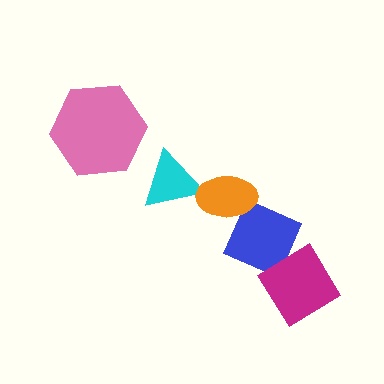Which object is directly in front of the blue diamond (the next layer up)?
The magenta diamond is directly in front of the blue diamond.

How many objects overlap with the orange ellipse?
2 objects overlap with the orange ellipse.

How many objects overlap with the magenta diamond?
1 object overlaps with the magenta diamond.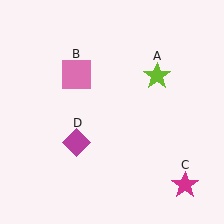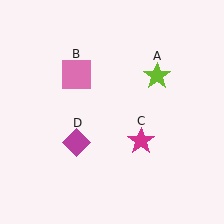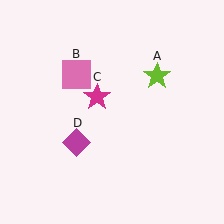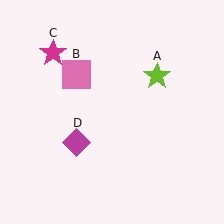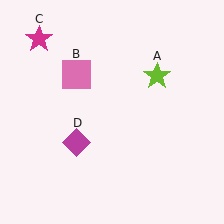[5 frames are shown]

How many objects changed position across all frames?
1 object changed position: magenta star (object C).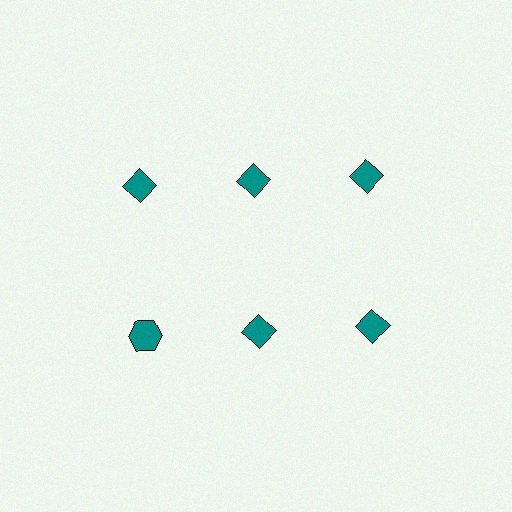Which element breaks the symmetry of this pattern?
The teal hexagon in the second row, leftmost column breaks the symmetry. All other shapes are teal diamonds.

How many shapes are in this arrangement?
There are 6 shapes arranged in a grid pattern.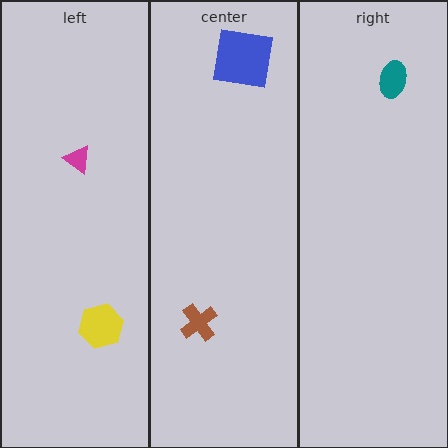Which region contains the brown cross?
The center region.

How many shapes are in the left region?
2.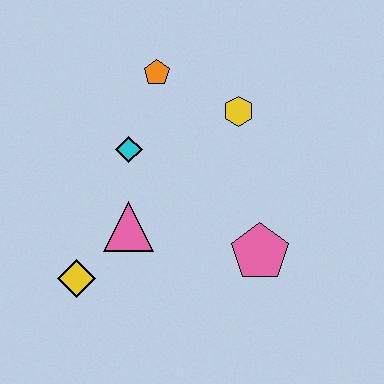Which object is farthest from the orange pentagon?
The yellow diamond is farthest from the orange pentagon.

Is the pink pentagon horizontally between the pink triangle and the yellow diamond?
No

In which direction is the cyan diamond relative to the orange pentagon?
The cyan diamond is below the orange pentagon.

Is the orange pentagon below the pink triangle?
No